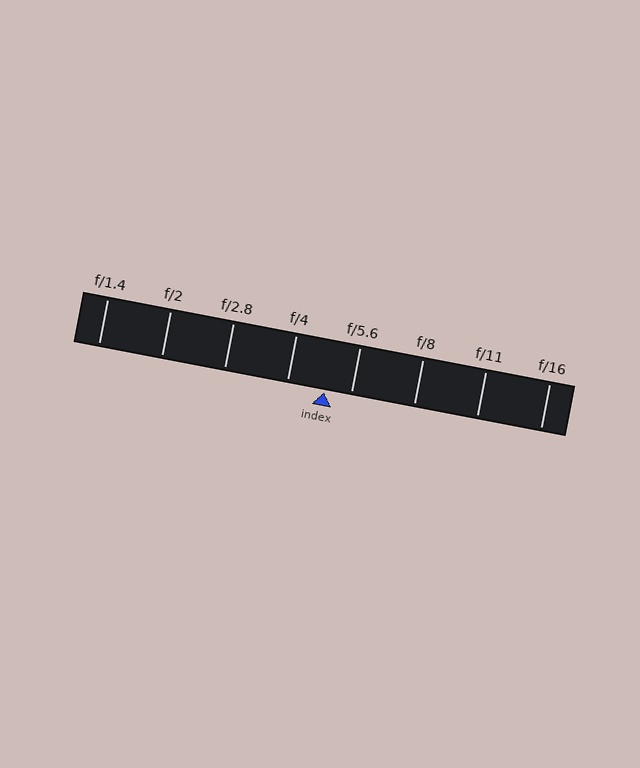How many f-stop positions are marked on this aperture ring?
There are 8 f-stop positions marked.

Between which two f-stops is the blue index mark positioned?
The index mark is between f/4 and f/5.6.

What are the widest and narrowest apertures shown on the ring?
The widest aperture shown is f/1.4 and the narrowest is f/16.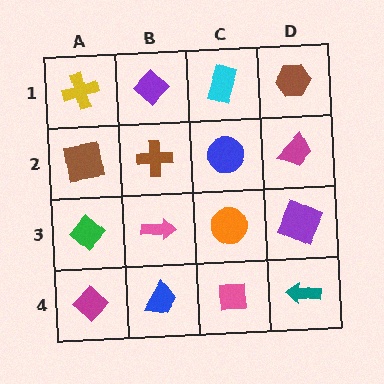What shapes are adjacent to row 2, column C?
A cyan rectangle (row 1, column C), an orange circle (row 3, column C), a brown cross (row 2, column B), a magenta trapezoid (row 2, column D).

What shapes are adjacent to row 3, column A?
A brown square (row 2, column A), a magenta diamond (row 4, column A), a pink arrow (row 3, column B).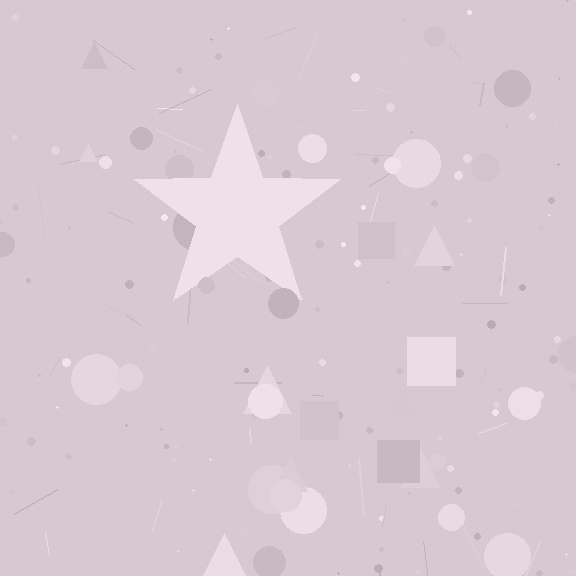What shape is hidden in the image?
A star is hidden in the image.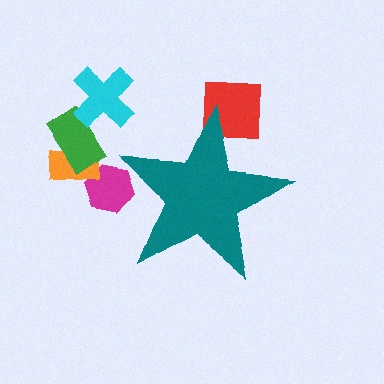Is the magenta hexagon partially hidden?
Yes, the magenta hexagon is partially hidden behind the teal star.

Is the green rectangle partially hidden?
No, the green rectangle is fully visible.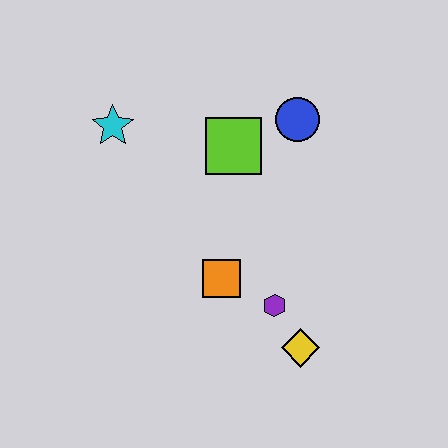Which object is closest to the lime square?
The blue circle is closest to the lime square.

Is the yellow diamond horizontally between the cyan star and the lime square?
No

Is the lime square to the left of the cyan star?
No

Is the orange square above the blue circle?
No